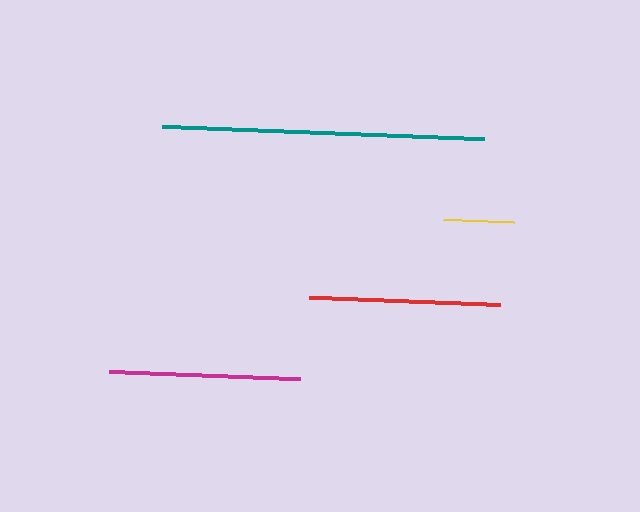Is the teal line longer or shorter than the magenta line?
The teal line is longer than the magenta line.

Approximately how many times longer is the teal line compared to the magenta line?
The teal line is approximately 1.7 times the length of the magenta line.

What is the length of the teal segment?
The teal segment is approximately 322 pixels long.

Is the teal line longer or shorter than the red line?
The teal line is longer than the red line.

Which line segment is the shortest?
The yellow line is the shortest at approximately 71 pixels.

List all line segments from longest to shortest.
From longest to shortest: teal, red, magenta, yellow.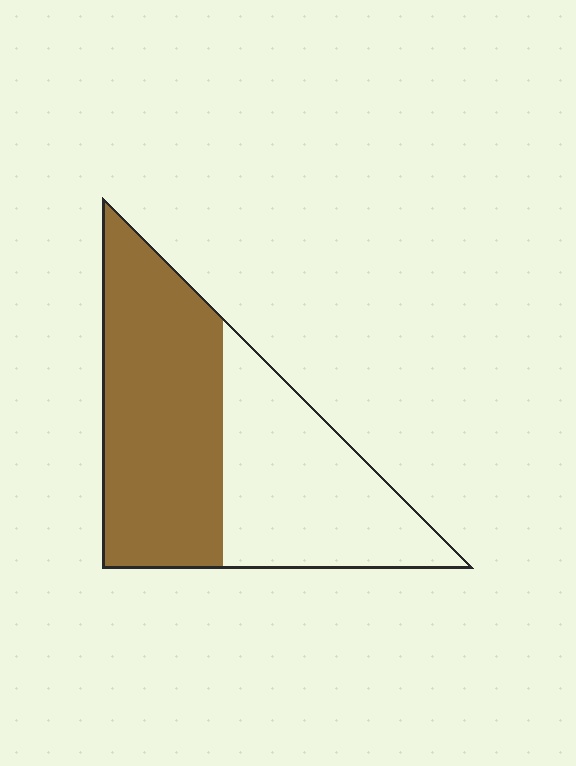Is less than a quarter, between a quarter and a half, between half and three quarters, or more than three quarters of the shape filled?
Between half and three quarters.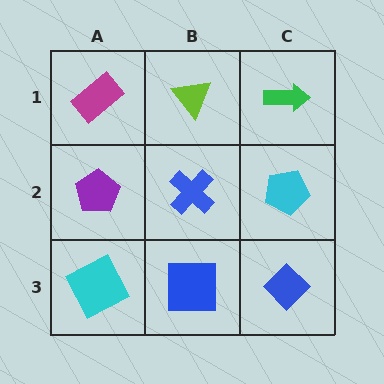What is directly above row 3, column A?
A purple pentagon.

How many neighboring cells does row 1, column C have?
2.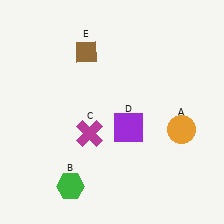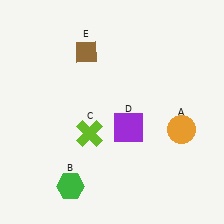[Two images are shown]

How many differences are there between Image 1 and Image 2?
There is 1 difference between the two images.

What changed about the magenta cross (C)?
In Image 1, C is magenta. In Image 2, it changed to lime.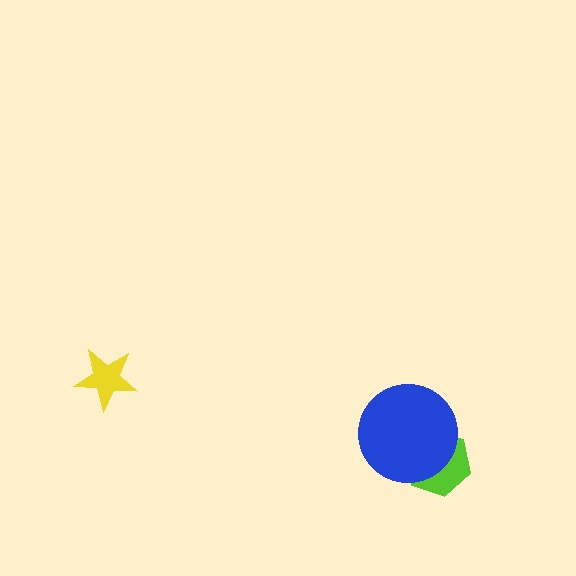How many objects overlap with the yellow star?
0 objects overlap with the yellow star.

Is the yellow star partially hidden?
No, no other shape covers it.